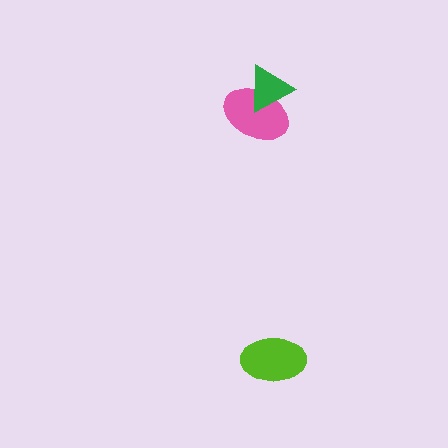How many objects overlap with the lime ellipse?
0 objects overlap with the lime ellipse.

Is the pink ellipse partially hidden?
Yes, it is partially covered by another shape.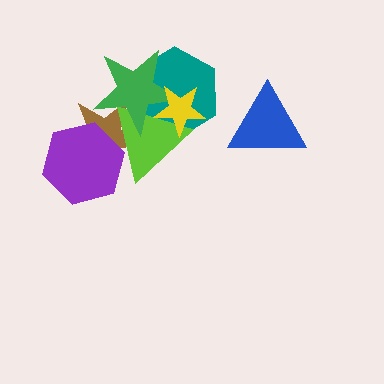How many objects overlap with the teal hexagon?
3 objects overlap with the teal hexagon.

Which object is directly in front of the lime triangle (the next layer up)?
The green star is directly in front of the lime triangle.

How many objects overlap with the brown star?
3 objects overlap with the brown star.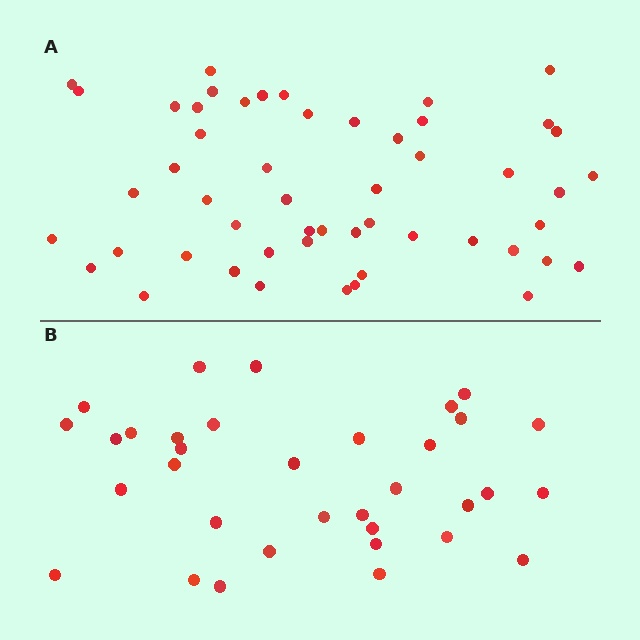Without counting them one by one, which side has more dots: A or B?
Region A (the top region) has more dots.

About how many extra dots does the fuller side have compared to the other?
Region A has approximately 20 more dots than region B.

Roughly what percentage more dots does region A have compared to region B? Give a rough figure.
About 55% more.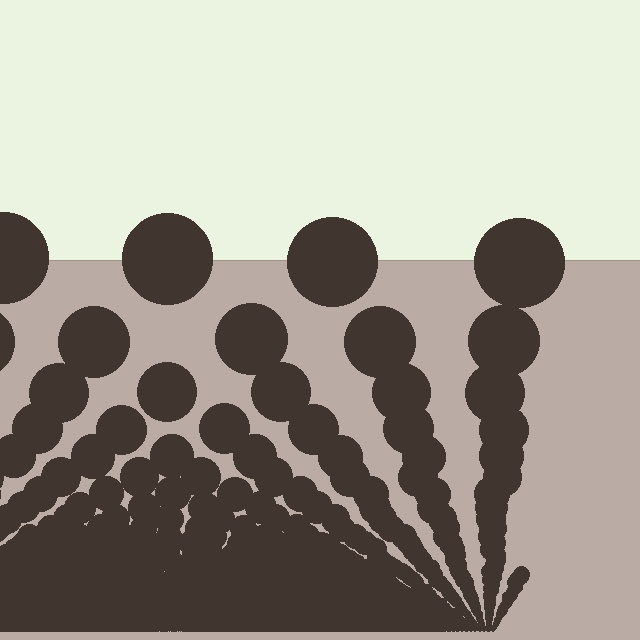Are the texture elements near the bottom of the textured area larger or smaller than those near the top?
Smaller. The gradient is inverted — elements near the bottom are smaller and denser.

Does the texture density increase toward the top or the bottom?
Density increases toward the bottom.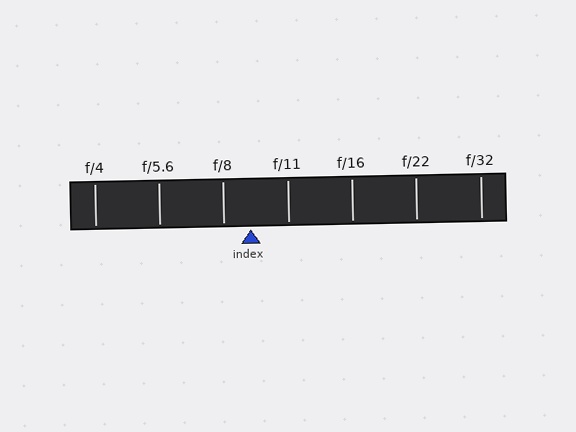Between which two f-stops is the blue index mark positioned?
The index mark is between f/8 and f/11.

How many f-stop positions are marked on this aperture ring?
There are 7 f-stop positions marked.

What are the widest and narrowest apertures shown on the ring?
The widest aperture shown is f/4 and the narrowest is f/32.